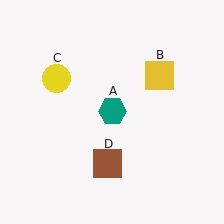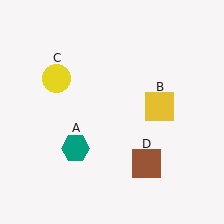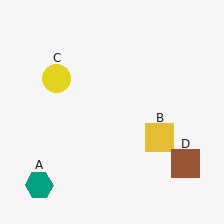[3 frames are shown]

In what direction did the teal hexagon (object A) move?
The teal hexagon (object A) moved down and to the left.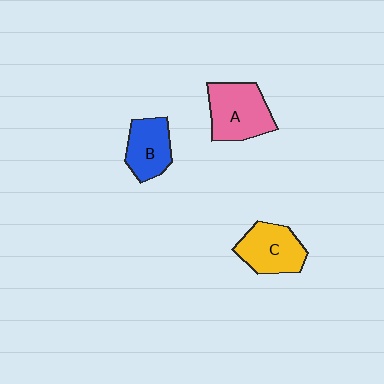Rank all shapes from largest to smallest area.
From largest to smallest: A (pink), C (yellow), B (blue).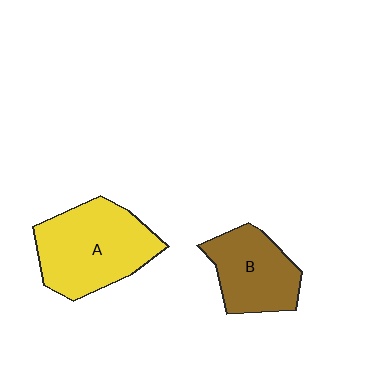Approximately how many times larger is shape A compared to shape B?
Approximately 1.4 times.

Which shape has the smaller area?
Shape B (brown).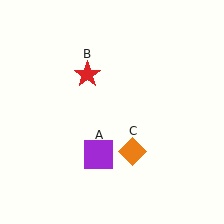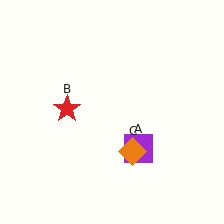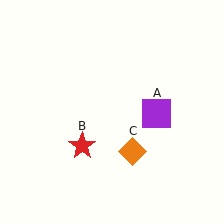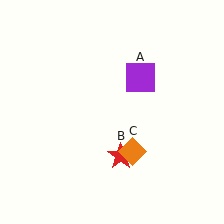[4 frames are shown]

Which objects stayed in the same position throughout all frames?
Orange diamond (object C) remained stationary.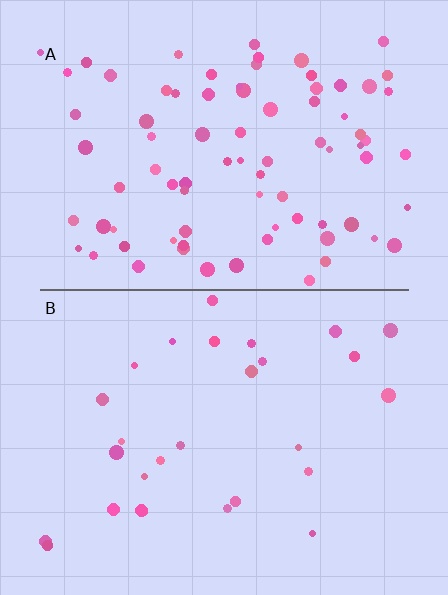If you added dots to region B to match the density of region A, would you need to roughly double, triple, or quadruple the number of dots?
Approximately triple.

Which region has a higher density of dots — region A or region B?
A (the top).